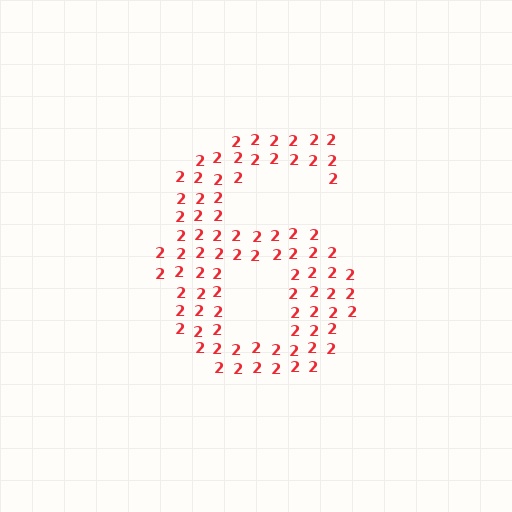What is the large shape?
The large shape is the digit 6.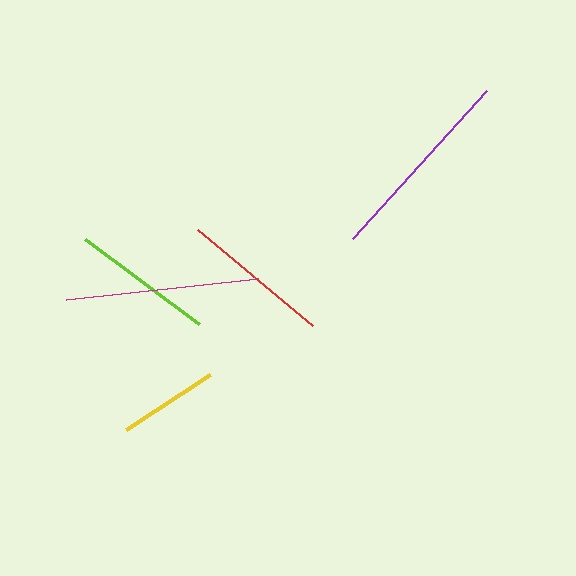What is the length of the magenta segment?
The magenta segment is approximately 193 pixels long.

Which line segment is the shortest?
The yellow line is the shortest at approximately 100 pixels.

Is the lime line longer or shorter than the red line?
The red line is longer than the lime line.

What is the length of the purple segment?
The purple segment is approximately 200 pixels long.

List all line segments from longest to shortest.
From longest to shortest: purple, magenta, red, lime, yellow.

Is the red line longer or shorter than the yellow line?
The red line is longer than the yellow line.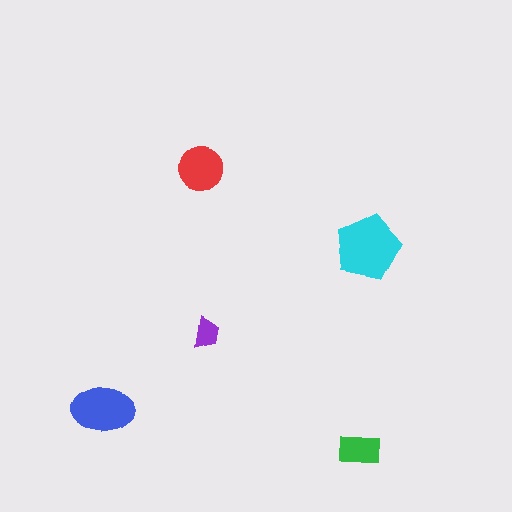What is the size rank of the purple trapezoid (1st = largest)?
5th.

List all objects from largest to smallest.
The cyan pentagon, the blue ellipse, the red circle, the green rectangle, the purple trapezoid.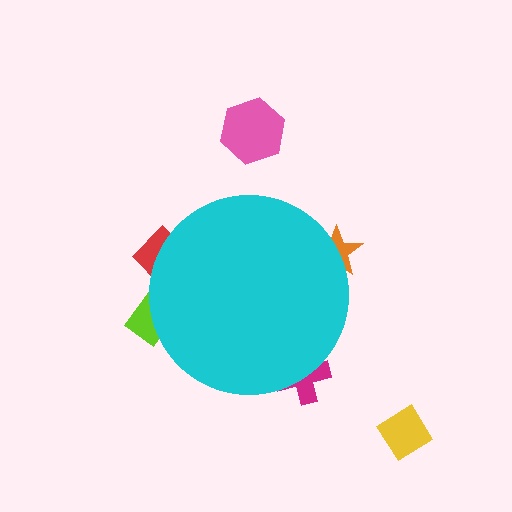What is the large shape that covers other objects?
A cyan circle.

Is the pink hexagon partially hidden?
No, the pink hexagon is fully visible.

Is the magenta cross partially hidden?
Yes, the magenta cross is partially hidden behind the cyan circle.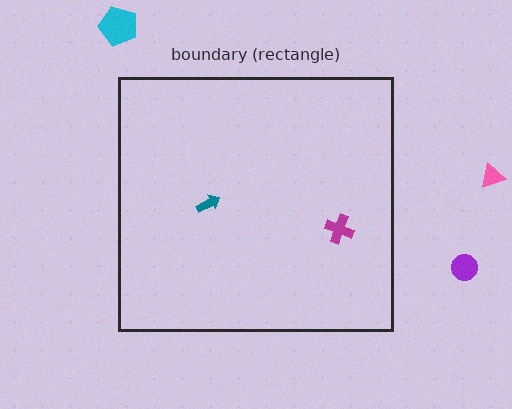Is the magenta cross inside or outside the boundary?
Inside.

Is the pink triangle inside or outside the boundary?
Outside.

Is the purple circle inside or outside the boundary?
Outside.